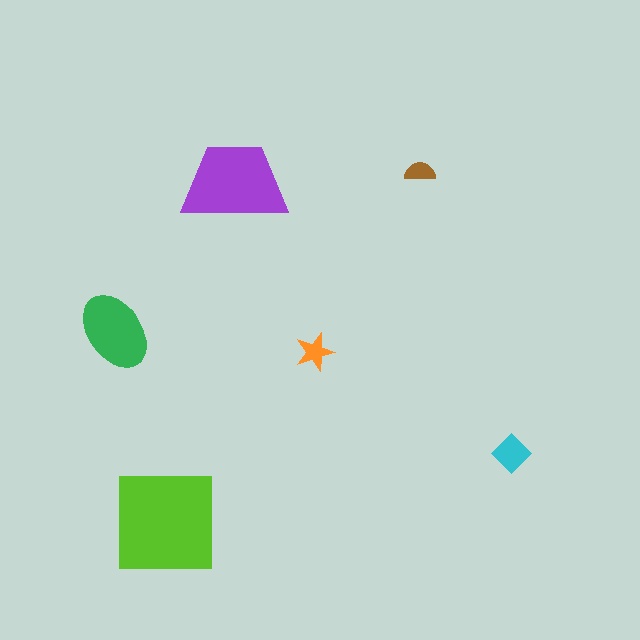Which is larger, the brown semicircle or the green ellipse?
The green ellipse.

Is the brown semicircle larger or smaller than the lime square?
Smaller.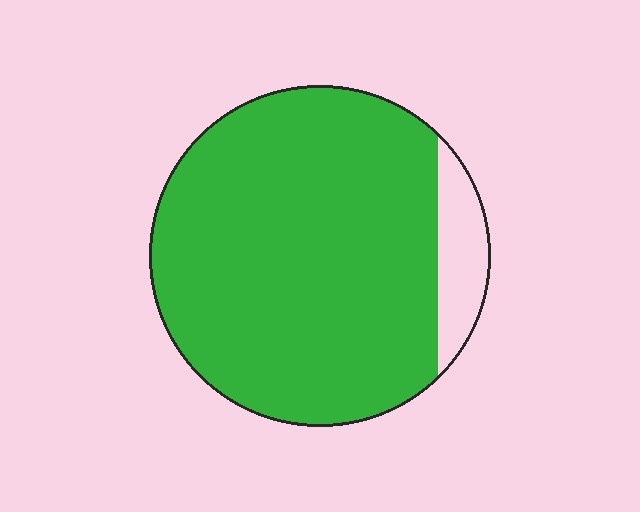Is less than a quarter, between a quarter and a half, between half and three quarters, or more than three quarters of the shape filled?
More than three quarters.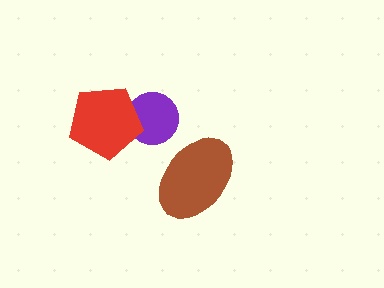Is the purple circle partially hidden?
Yes, it is partially covered by another shape.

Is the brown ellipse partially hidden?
No, no other shape covers it.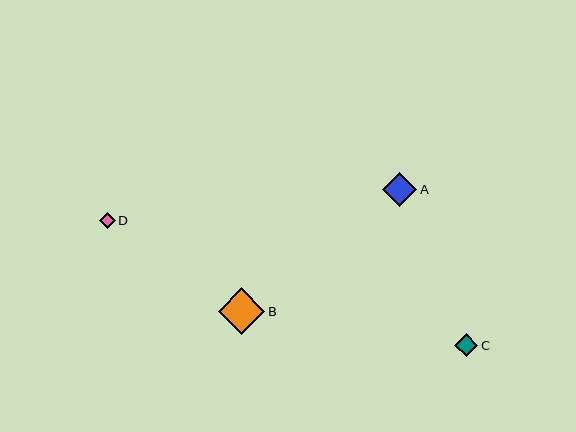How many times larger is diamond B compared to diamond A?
Diamond B is approximately 1.4 times the size of diamond A.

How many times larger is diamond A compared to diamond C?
Diamond A is approximately 1.5 times the size of diamond C.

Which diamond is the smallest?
Diamond D is the smallest with a size of approximately 16 pixels.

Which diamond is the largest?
Diamond B is the largest with a size of approximately 47 pixels.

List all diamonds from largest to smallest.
From largest to smallest: B, A, C, D.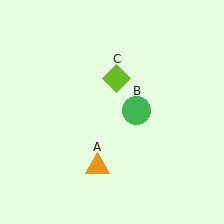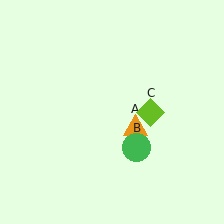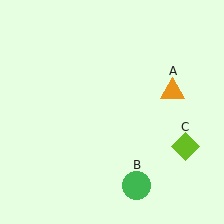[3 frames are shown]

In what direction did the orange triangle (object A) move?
The orange triangle (object A) moved up and to the right.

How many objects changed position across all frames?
3 objects changed position: orange triangle (object A), green circle (object B), lime diamond (object C).